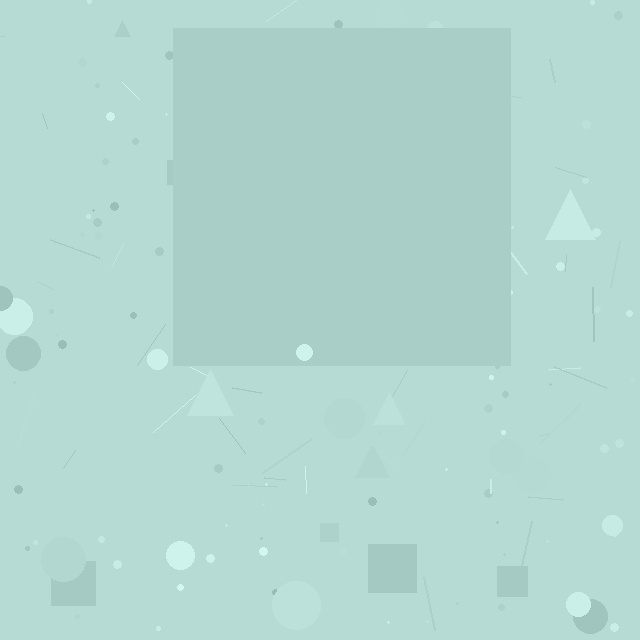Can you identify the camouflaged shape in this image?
The camouflaged shape is a square.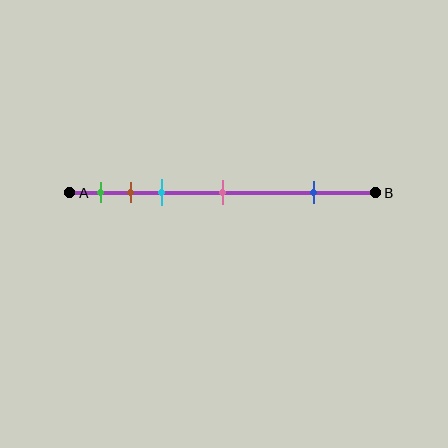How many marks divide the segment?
There are 5 marks dividing the segment.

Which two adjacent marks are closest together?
The brown and cyan marks are the closest adjacent pair.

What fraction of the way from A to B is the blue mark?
The blue mark is approximately 80% (0.8) of the way from A to B.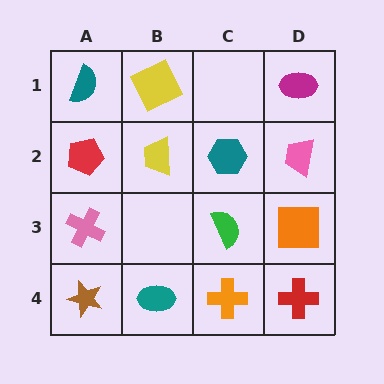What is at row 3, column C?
A green semicircle.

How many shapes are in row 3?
3 shapes.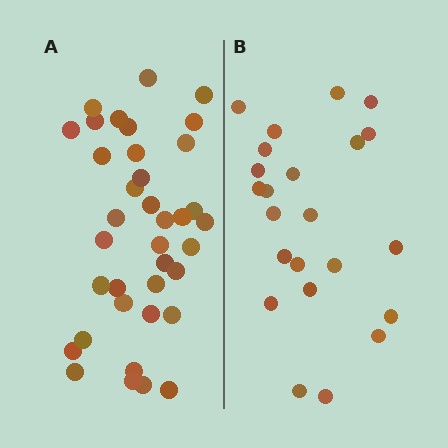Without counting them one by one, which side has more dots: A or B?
Region A (the left region) has more dots.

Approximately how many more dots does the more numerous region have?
Region A has approximately 15 more dots than region B.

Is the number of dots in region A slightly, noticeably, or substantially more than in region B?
Region A has substantially more. The ratio is roughly 1.6 to 1.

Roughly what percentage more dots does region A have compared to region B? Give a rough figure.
About 60% more.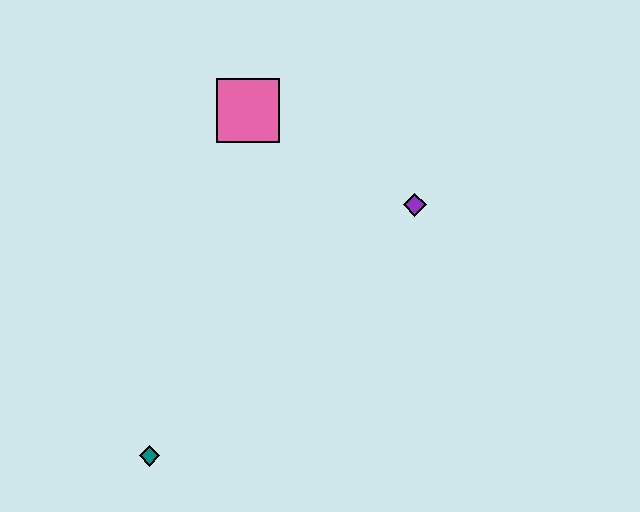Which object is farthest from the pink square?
The teal diamond is farthest from the pink square.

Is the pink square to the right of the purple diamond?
No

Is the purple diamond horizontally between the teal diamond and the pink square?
No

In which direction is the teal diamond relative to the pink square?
The teal diamond is below the pink square.